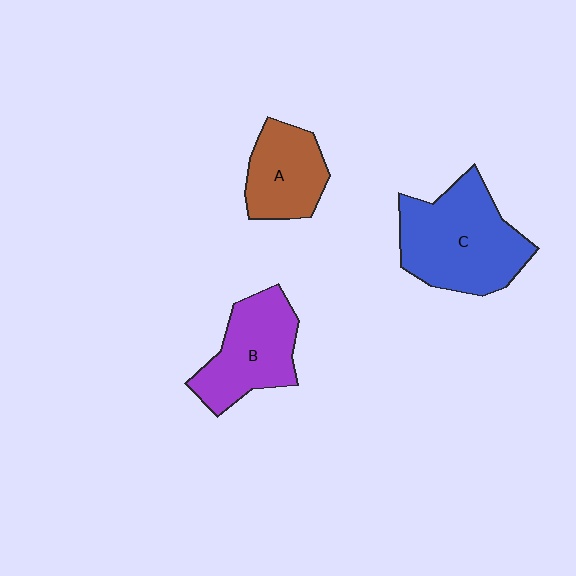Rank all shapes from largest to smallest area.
From largest to smallest: C (blue), B (purple), A (brown).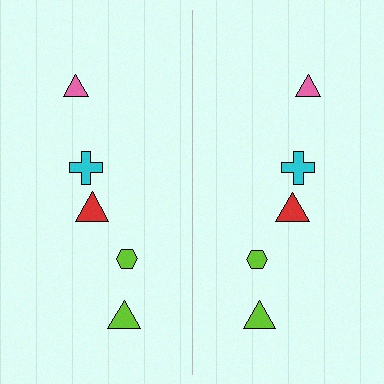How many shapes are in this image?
There are 10 shapes in this image.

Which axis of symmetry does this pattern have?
The pattern has a vertical axis of symmetry running through the center of the image.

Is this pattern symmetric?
Yes, this pattern has bilateral (reflection) symmetry.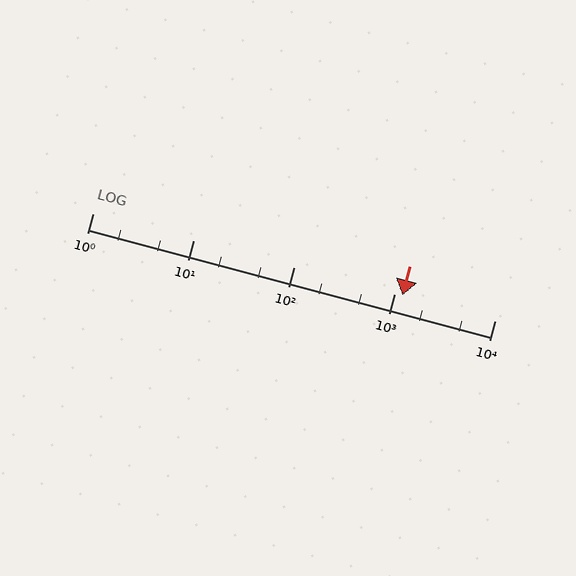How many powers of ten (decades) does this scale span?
The scale spans 4 decades, from 1 to 10000.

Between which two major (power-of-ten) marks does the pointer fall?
The pointer is between 1000 and 10000.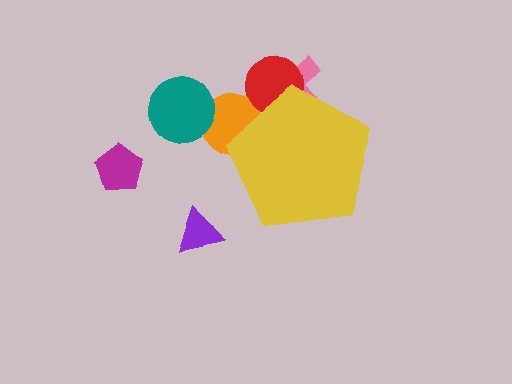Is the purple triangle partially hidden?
No, the purple triangle is fully visible.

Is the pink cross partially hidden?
Yes, the pink cross is partially hidden behind the yellow pentagon.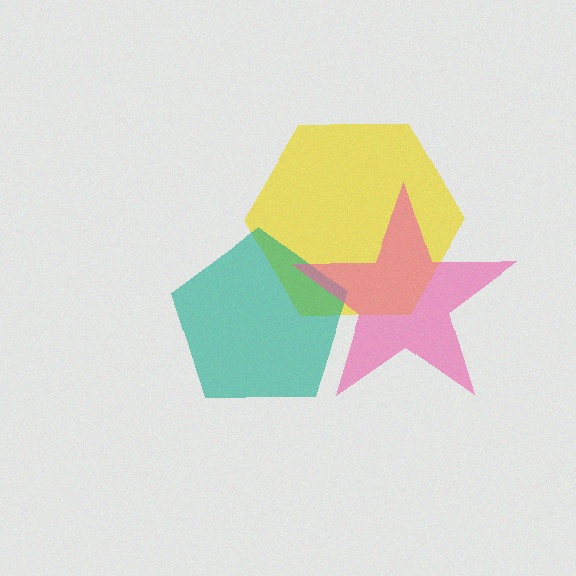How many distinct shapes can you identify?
There are 3 distinct shapes: a yellow hexagon, a teal pentagon, a pink star.